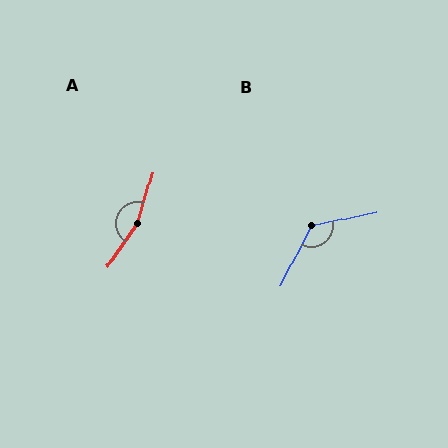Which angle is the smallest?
B, at approximately 129 degrees.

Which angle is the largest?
A, at approximately 162 degrees.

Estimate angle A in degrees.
Approximately 162 degrees.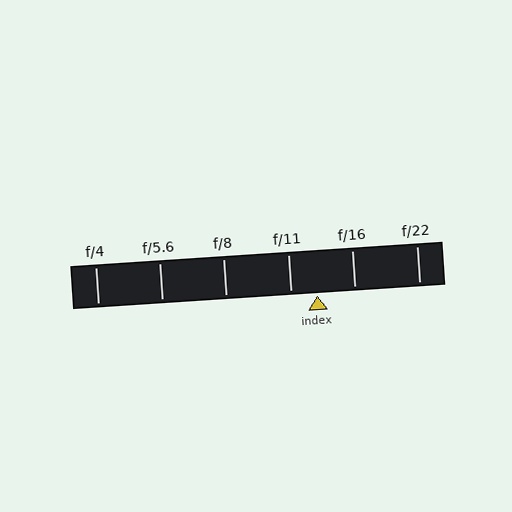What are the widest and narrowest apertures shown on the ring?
The widest aperture shown is f/4 and the narrowest is f/22.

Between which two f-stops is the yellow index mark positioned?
The index mark is between f/11 and f/16.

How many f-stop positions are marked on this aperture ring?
There are 6 f-stop positions marked.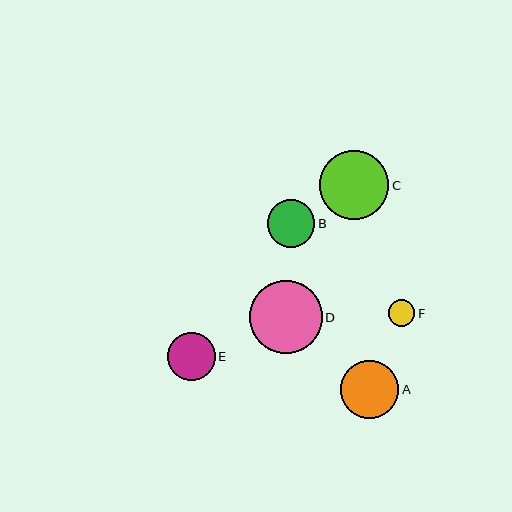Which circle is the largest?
Circle D is the largest with a size of approximately 73 pixels.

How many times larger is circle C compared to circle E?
Circle C is approximately 1.5 times the size of circle E.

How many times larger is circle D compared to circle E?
Circle D is approximately 1.5 times the size of circle E.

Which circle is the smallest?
Circle F is the smallest with a size of approximately 27 pixels.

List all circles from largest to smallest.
From largest to smallest: D, C, A, B, E, F.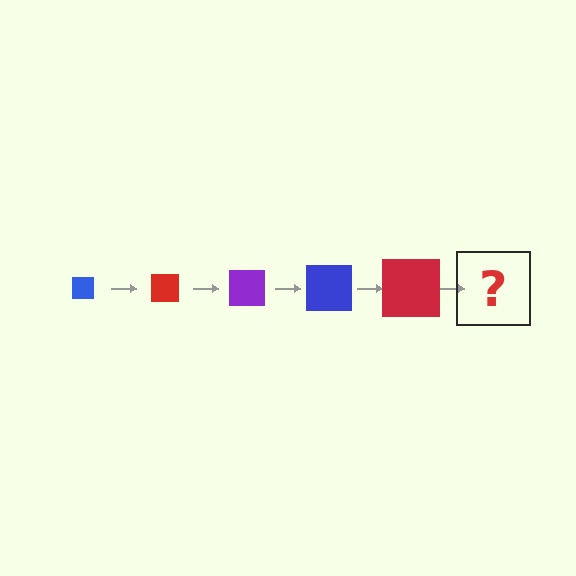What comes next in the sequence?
The next element should be a purple square, larger than the previous one.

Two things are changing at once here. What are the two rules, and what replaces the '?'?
The two rules are that the square grows larger each step and the color cycles through blue, red, and purple. The '?' should be a purple square, larger than the previous one.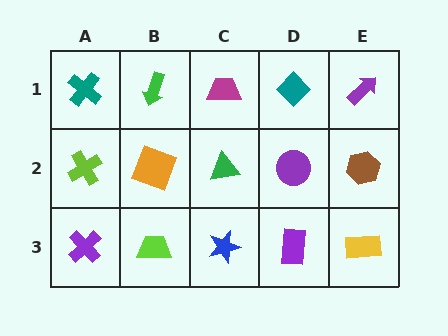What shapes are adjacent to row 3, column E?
A brown hexagon (row 2, column E), a purple rectangle (row 3, column D).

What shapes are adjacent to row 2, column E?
A purple arrow (row 1, column E), a yellow rectangle (row 3, column E), a purple circle (row 2, column D).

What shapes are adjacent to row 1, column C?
A green triangle (row 2, column C), a green arrow (row 1, column B), a teal diamond (row 1, column D).